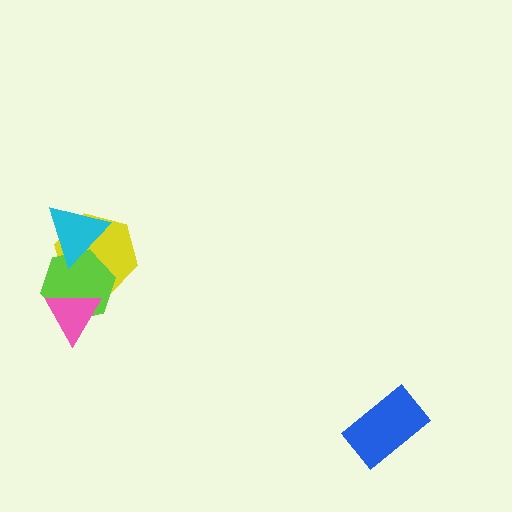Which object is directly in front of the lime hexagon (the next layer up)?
The pink triangle is directly in front of the lime hexagon.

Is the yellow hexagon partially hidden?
Yes, it is partially covered by another shape.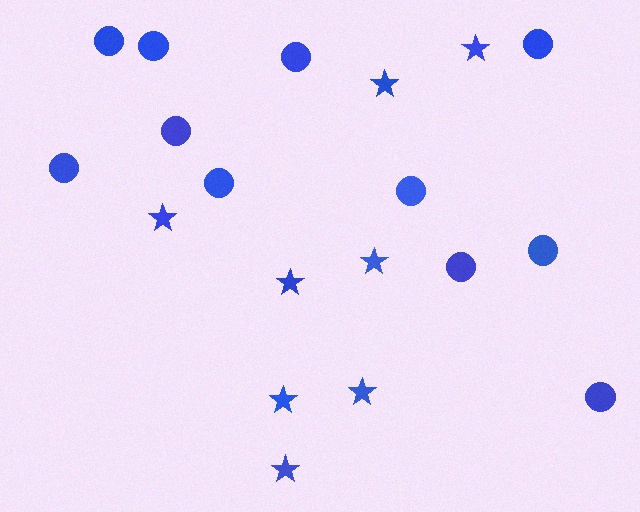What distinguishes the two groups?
There are 2 groups: one group of stars (8) and one group of circles (11).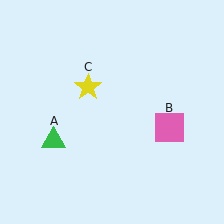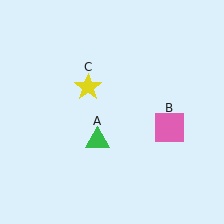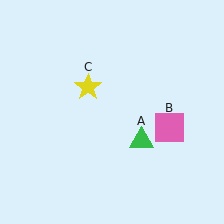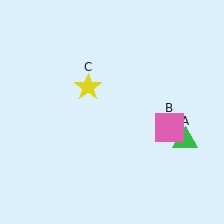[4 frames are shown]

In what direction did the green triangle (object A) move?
The green triangle (object A) moved right.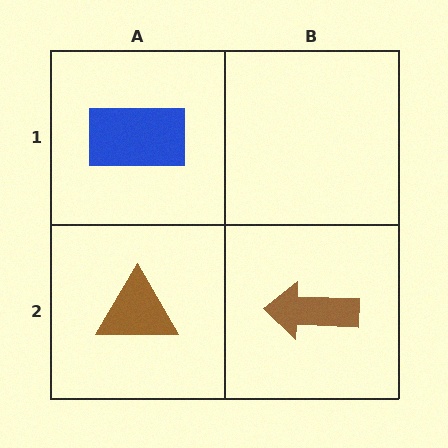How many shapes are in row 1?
1 shape.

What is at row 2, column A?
A brown triangle.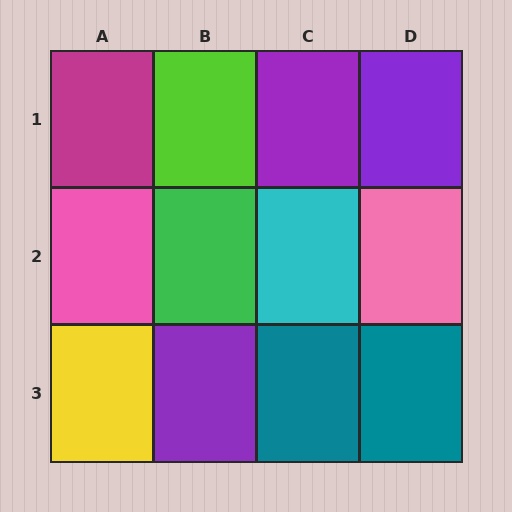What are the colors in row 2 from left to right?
Pink, green, cyan, pink.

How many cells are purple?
3 cells are purple.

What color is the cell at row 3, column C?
Teal.